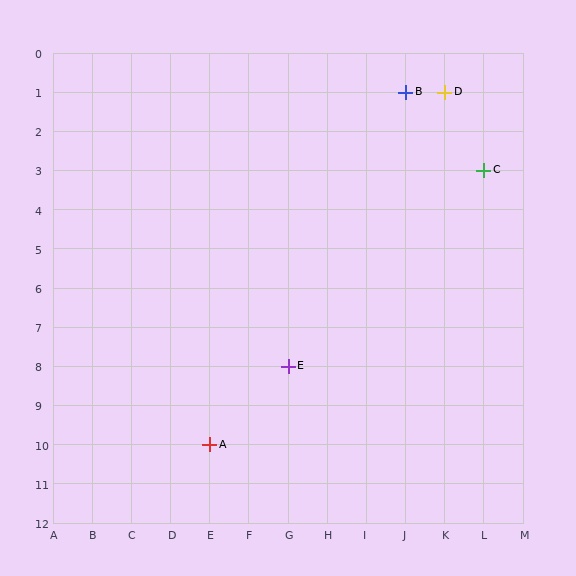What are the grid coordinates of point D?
Point D is at grid coordinates (K, 1).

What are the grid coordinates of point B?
Point B is at grid coordinates (J, 1).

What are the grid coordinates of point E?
Point E is at grid coordinates (G, 8).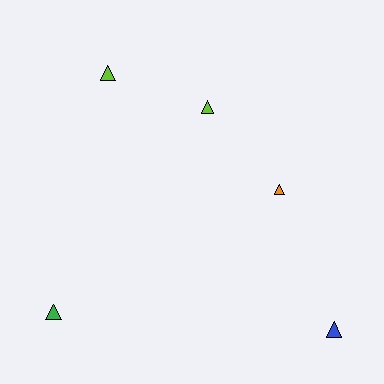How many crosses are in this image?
There are no crosses.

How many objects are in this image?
There are 5 objects.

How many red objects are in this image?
There are no red objects.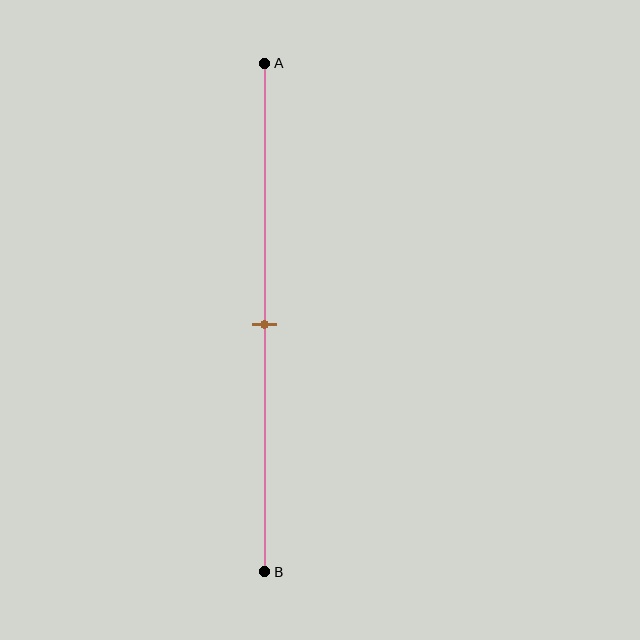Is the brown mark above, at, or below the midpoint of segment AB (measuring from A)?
The brown mark is approximately at the midpoint of segment AB.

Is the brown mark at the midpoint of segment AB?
Yes, the mark is approximately at the midpoint.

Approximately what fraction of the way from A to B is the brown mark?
The brown mark is approximately 50% of the way from A to B.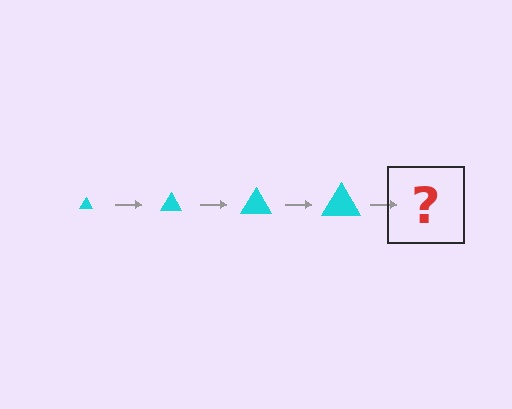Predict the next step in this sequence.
The next step is a cyan triangle, larger than the previous one.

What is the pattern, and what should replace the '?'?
The pattern is that the triangle gets progressively larger each step. The '?' should be a cyan triangle, larger than the previous one.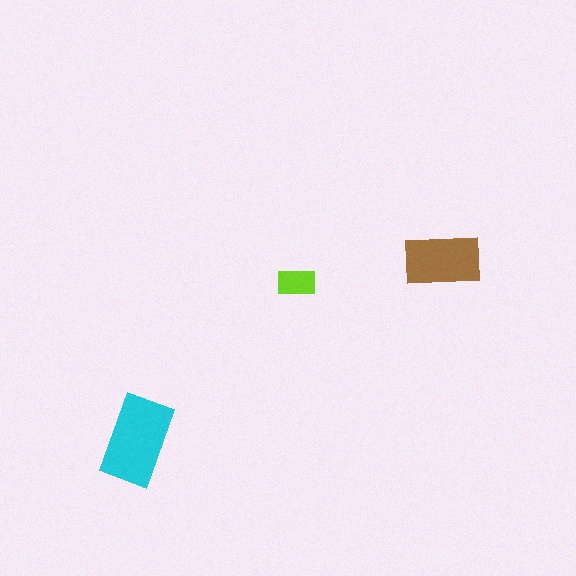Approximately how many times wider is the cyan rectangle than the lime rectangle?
About 2.5 times wider.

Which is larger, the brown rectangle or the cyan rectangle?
The cyan one.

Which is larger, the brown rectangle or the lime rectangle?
The brown one.